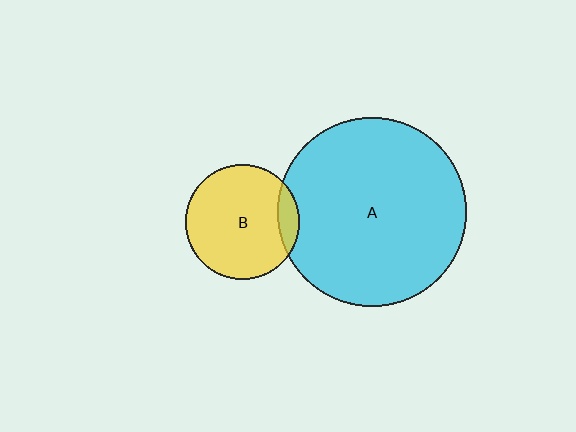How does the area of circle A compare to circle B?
Approximately 2.7 times.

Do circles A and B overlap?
Yes.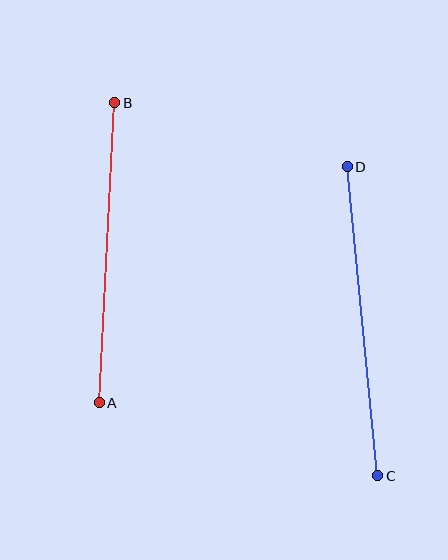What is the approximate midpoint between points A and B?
The midpoint is at approximately (107, 253) pixels.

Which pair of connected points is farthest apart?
Points C and D are farthest apart.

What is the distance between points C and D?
The distance is approximately 311 pixels.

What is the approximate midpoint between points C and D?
The midpoint is at approximately (363, 321) pixels.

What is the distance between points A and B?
The distance is approximately 300 pixels.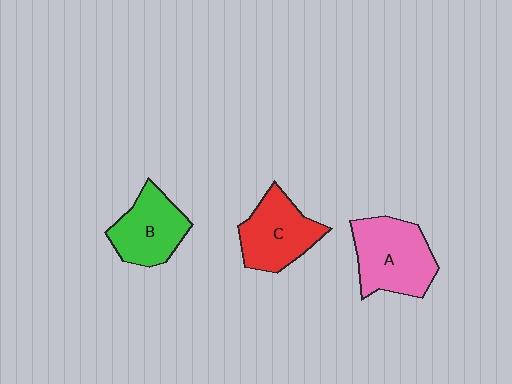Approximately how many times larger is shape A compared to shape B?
Approximately 1.3 times.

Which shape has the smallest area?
Shape B (green).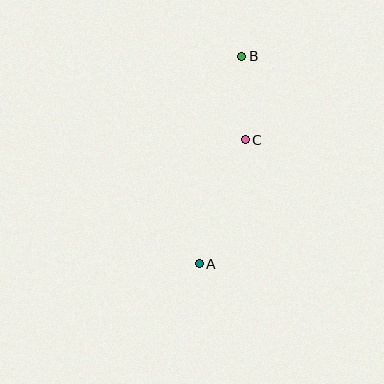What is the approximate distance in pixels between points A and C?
The distance between A and C is approximately 132 pixels.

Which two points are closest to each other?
Points B and C are closest to each other.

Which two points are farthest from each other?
Points A and B are farthest from each other.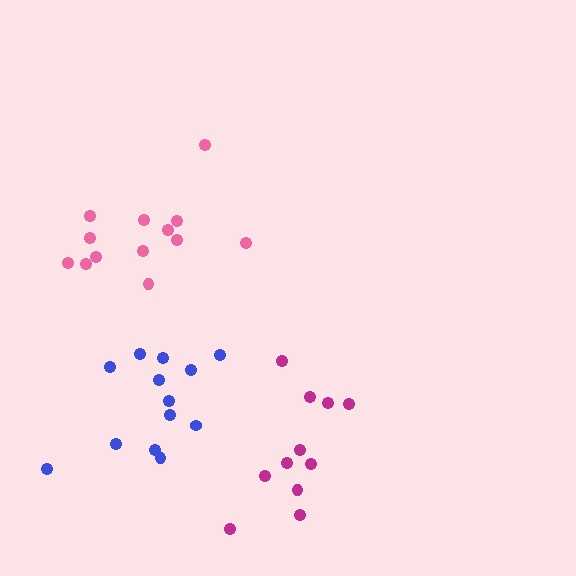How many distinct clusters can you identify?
There are 3 distinct clusters.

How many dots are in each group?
Group 1: 11 dots, Group 2: 13 dots, Group 3: 13 dots (37 total).